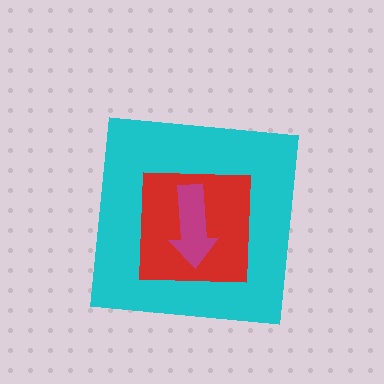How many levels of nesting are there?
3.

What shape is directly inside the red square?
The magenta arrow.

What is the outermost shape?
The cyan square.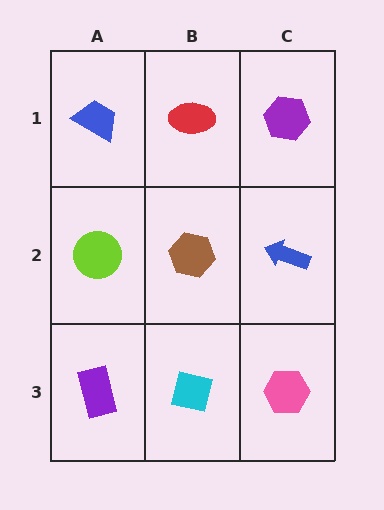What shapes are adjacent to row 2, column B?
A red ellipse (row 1, column B), a cyan square (row 3, column B), a lime circle (row 2, column A), a blue arrow (row 2, column C).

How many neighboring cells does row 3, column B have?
3.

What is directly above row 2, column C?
A purple hexagon.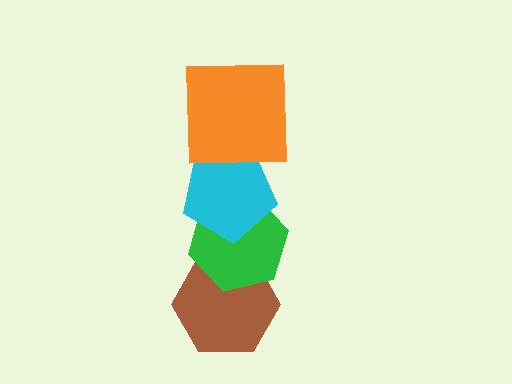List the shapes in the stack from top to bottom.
From top to bottom: the orange square, the cyan pentagon, the green hexagon, the brown hexagon.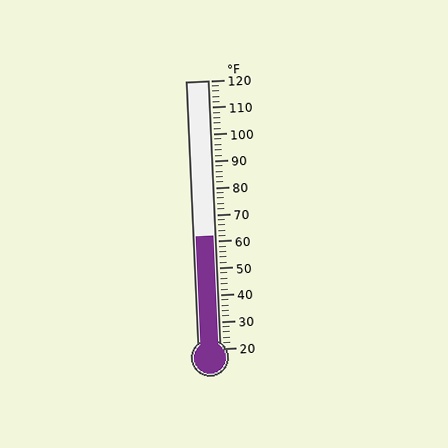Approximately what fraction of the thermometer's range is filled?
The thermometer is filled to approximately 40% of its range.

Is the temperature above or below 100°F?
The temperature is below 100°F.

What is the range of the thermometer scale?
The thermometer scale ranges from 20°F to 120°F.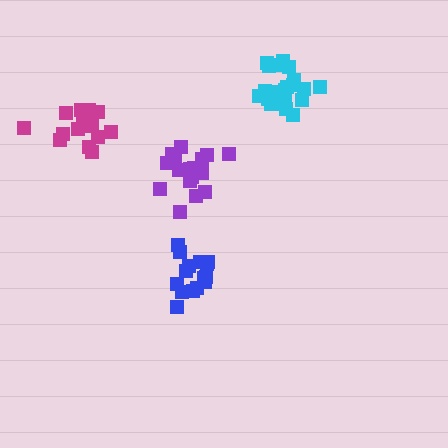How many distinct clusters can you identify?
There are 4 distinct clusters.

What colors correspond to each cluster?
The clusters are colored: purple, cyan, blue, magenta.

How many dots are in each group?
Group 1: 17 dots, Group 2: 21 dots, Group 3: 15 dots, Group 4: 17 dots (70 total).